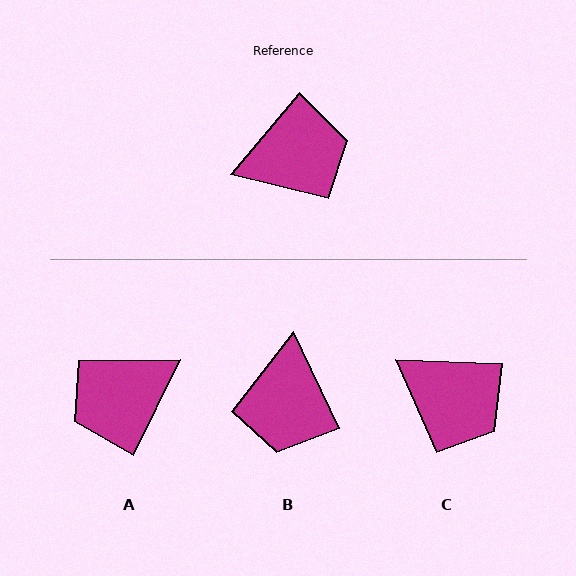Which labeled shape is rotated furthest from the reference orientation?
A, about 165 degrees away.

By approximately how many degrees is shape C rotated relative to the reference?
Approximately 52 degrees clockwise.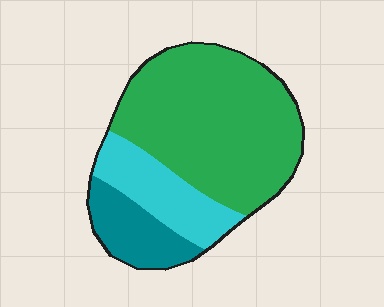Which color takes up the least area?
Teal, at roughly 15%.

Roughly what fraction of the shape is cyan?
Cyan covers 21% of the shape.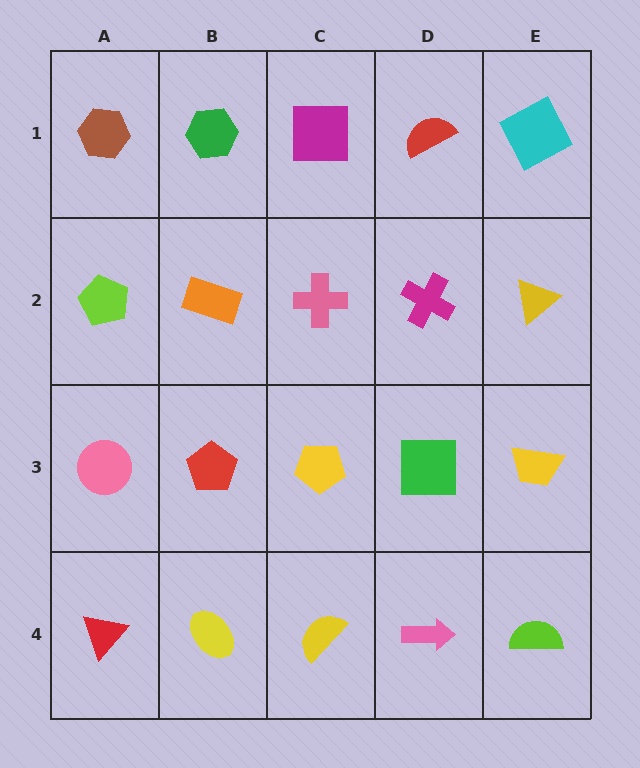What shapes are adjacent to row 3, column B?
An orange rectangle (row 2, column B), a yellow ellipse (row 4, column B), a pink circle (row 3, column A), a yellow pentagon (row 3, column C).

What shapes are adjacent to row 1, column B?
An orange rectangle (row 2, column B), a brown hexagon (row 1, column A), a magenta square (row 1, column C).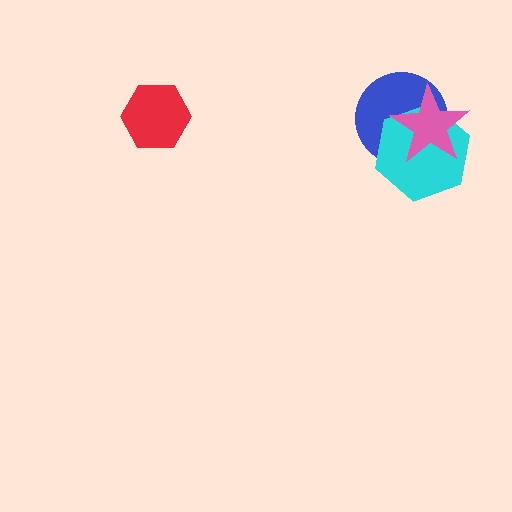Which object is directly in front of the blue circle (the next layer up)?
The cyan hexagon is directly in front of the blue circle.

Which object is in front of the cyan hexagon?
The pink star is in front of the cyan hexagon.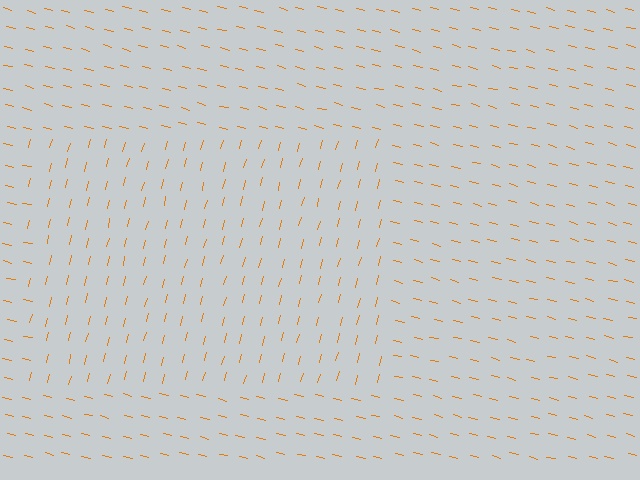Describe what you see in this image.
The image is filled with small orange line segments. A rectangle region in the image has lines oriented differently from the surrounding lines, creating a visible texture boundary.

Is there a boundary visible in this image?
Yes, there is a texture boundary formed by a change in line orientation.